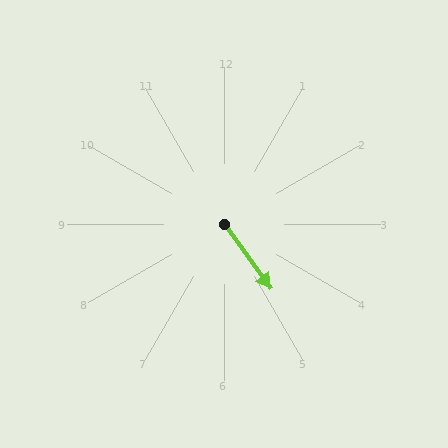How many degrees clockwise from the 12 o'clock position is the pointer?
Approximately 144 degrees.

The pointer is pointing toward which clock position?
Roughly 5 o'clock.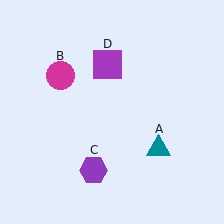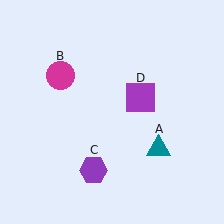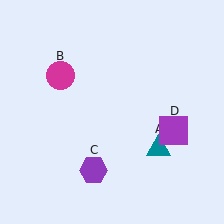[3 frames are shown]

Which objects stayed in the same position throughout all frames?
Teal triangle (object A) and magenta circle (object B) and purple hexagon (object C) remained stationary.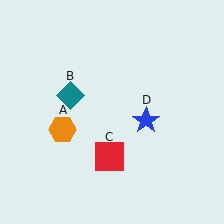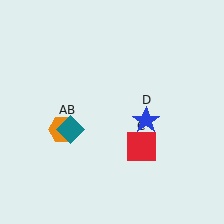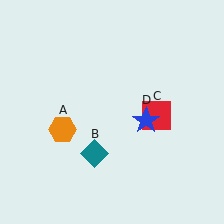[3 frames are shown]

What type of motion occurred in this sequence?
The teal diamond (object B), red square (object C) rotated counterclockwise around the center of the scene.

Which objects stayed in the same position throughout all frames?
Orange hexagon (object A) and blue star (object D) remained stationary.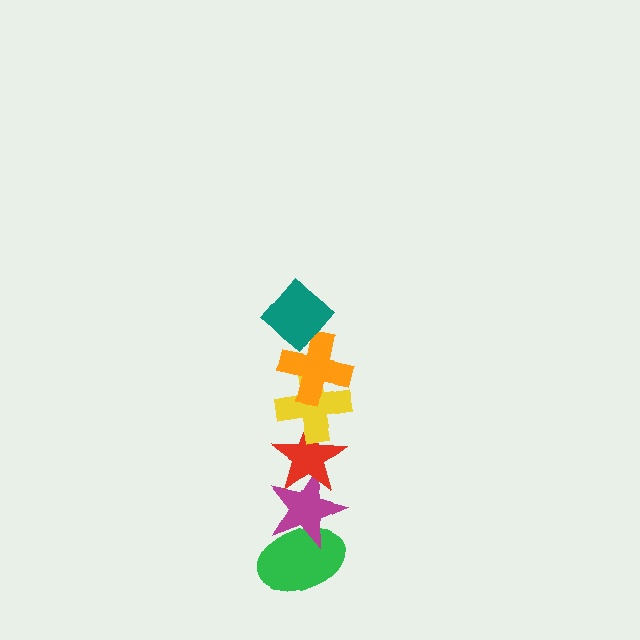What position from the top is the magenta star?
The magenta star is 5th from the top.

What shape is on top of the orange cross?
The teal diamond is on top of the orange cross.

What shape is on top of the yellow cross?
The orange cross is on top of the yellow cross.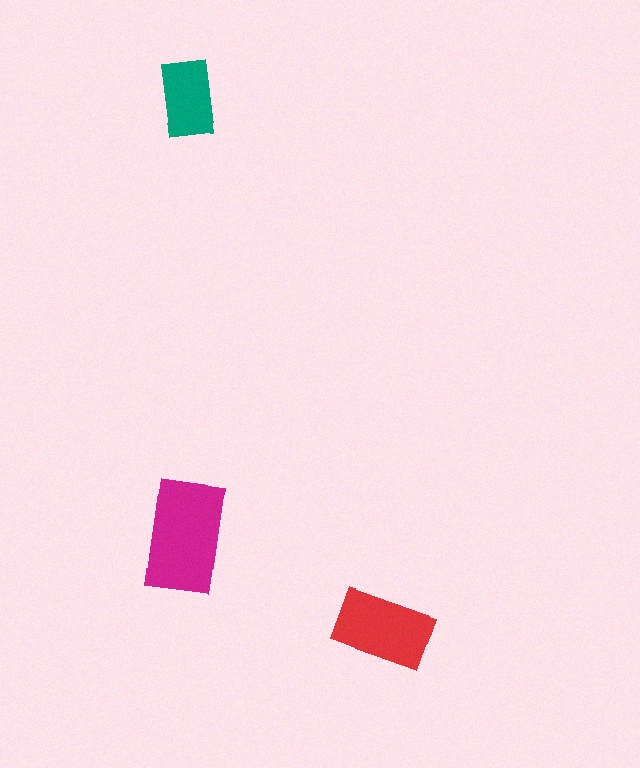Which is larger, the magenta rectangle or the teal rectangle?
The magenta one.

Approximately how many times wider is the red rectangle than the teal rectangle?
About 1.5 times wider.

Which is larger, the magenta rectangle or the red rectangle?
The magenta one.